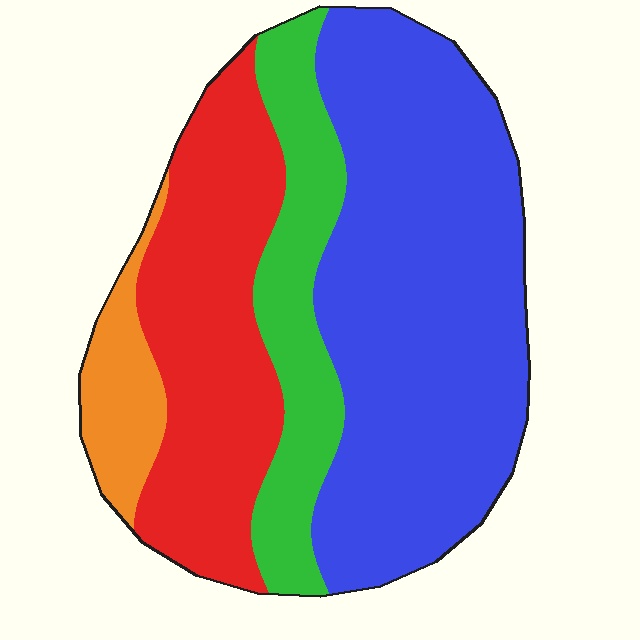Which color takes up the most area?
Blue, at roughly 50%.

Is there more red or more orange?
Red.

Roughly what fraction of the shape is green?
Green takes up about one sixth (1/6) of the shape.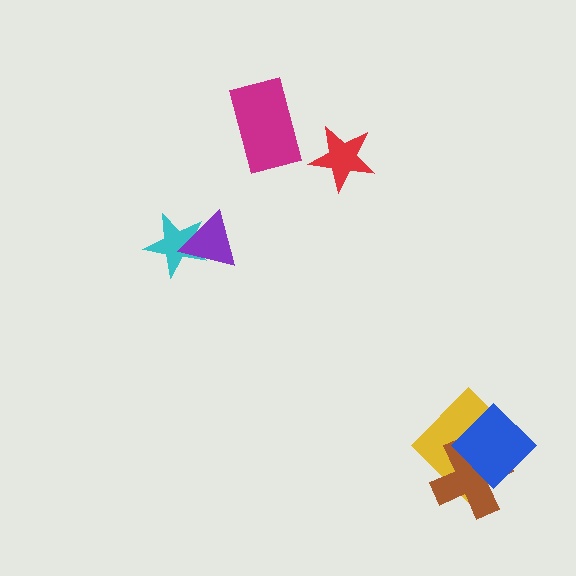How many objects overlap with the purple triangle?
1 object overlaps with the purple triangle.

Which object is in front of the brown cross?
The blue diamond is in front of the brown cross.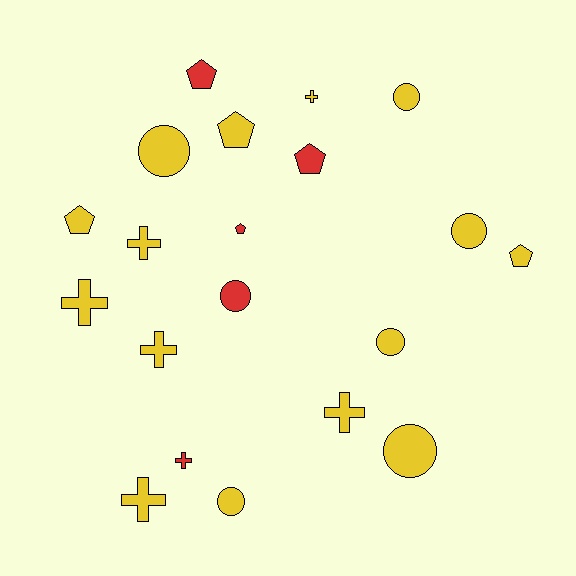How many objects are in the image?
There are 20 objects.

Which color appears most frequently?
Yellow, with 15 objects.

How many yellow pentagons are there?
There are 3 yellow pentagons.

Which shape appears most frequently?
Circle, with 7 objects.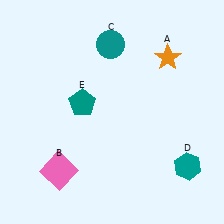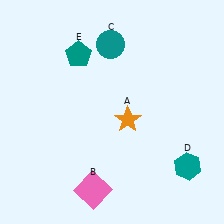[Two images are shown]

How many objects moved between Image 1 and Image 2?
3 objects moved between the two images.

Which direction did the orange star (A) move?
The orange star (A) moved down.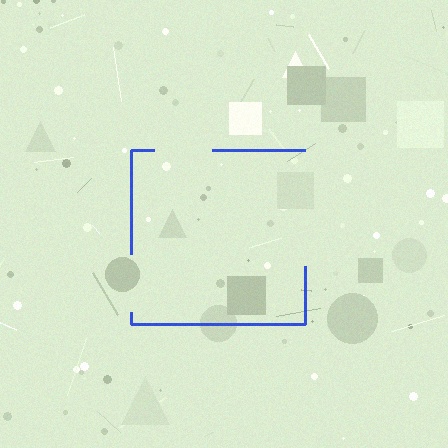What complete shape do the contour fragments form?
The contour fragments form a square.